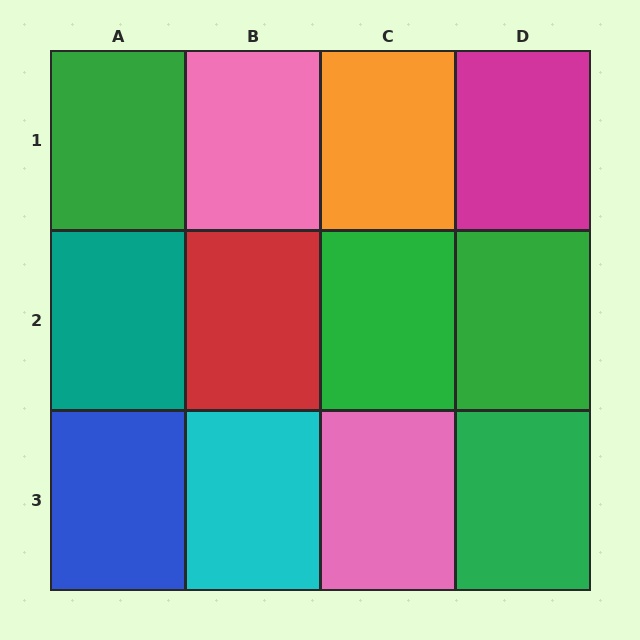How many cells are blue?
1 cell is blue.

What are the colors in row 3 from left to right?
Blue, cyan, pink, green.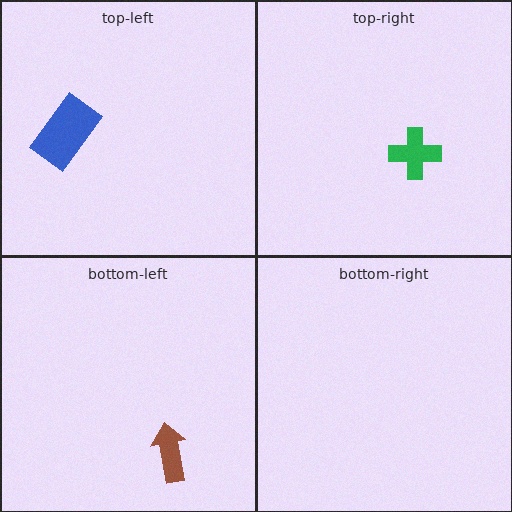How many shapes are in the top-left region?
1.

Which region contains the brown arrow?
The bottom-left region.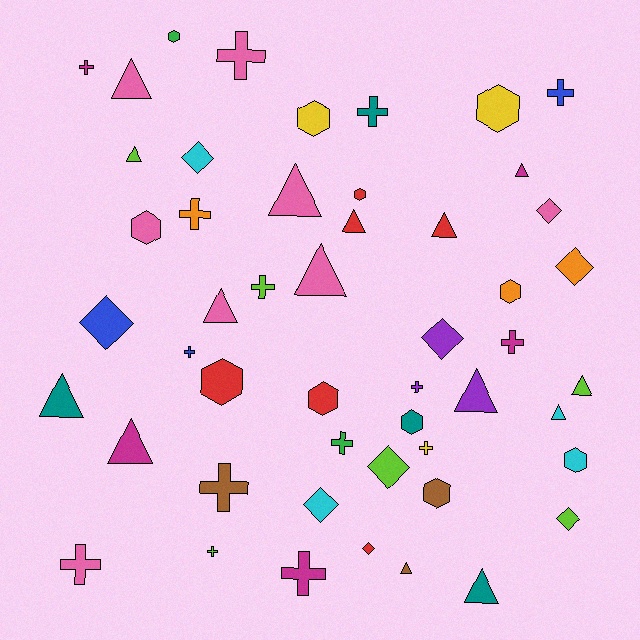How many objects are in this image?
There are 50 objects.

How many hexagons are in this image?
There are 11 hexagons.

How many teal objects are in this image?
There are 4 teal objects.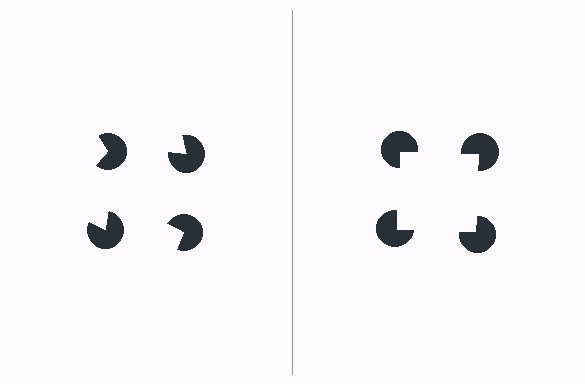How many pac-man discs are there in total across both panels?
8 — 4 on each side.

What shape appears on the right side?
An illusory square.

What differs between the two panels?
The pac-man discs are positioned identically on both sides; only the wedge orientations differ. On the right they align to a square; on the left they are misaligned.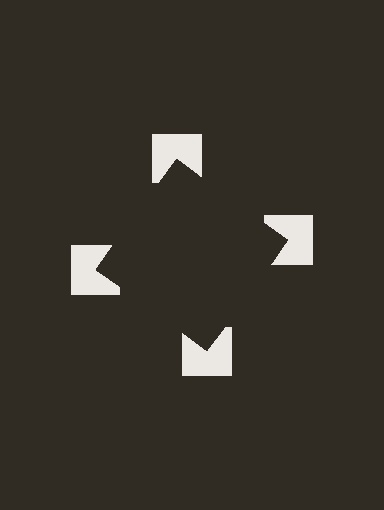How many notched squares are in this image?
There are 4 — one at each vertex of the illusory square.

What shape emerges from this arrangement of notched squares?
An illusory square — its edges are inferred from the aligned wedge cuts in the notched squares, not physically drawn.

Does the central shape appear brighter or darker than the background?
It typically appears slightly darker than the background, even though no actual brightness change is drawn.